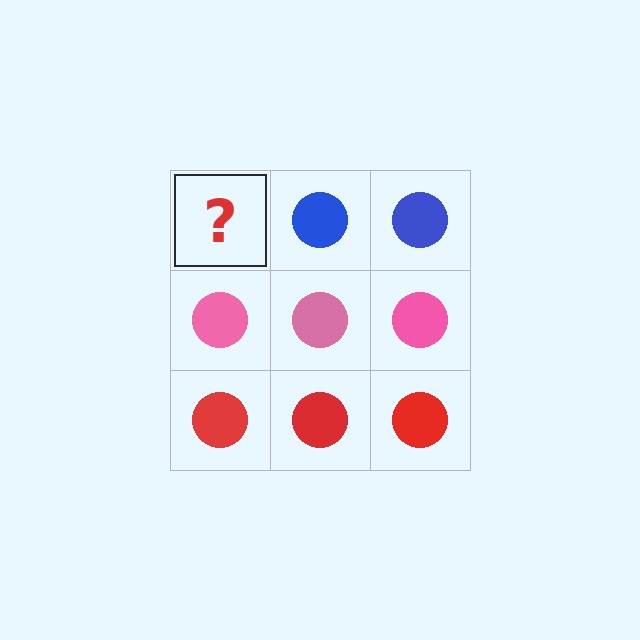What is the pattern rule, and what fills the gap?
The rule is that each row has a consistent color. The gap should be filled with a blue circle.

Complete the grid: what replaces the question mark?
The question mark should be replaced with a blue circle.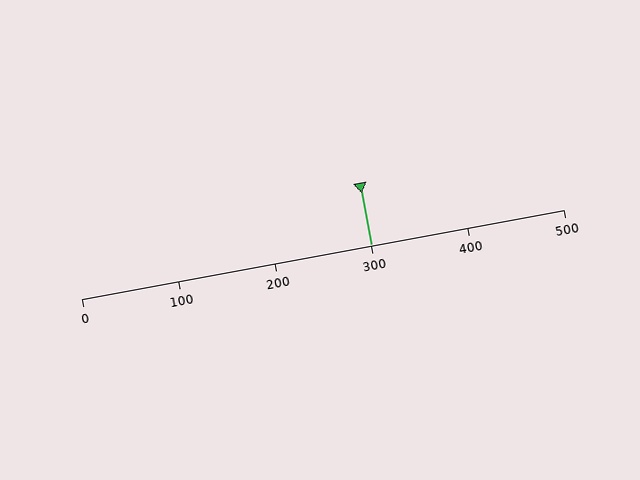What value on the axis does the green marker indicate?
The marker indicates approximately 300.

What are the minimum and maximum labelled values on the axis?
The axis runs from 0 to 500.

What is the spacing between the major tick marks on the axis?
The major ticks are spaced 100 apart.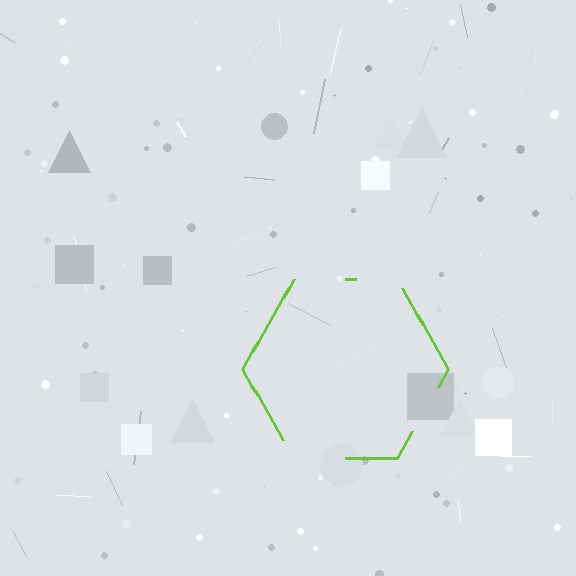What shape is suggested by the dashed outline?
The dashed outline suggests a hexagon.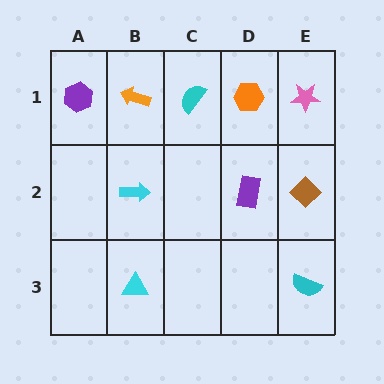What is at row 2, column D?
A purple rectangle.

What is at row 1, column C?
A cyan semicircle.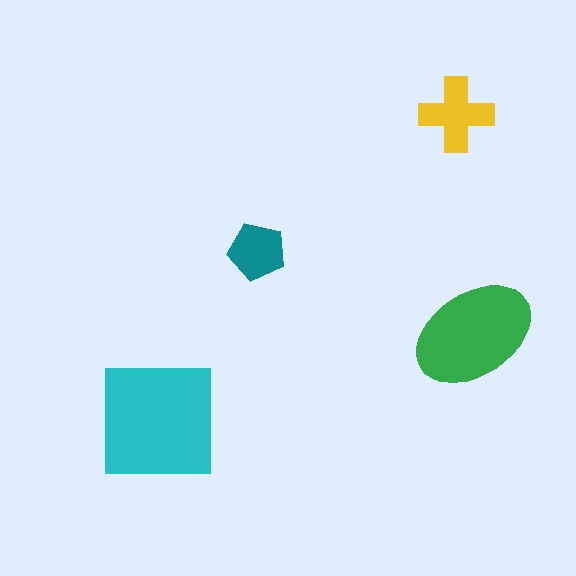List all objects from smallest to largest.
The teal pentagon, the yellow cross, the green ellipse, the cyan square.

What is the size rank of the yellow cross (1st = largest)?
3rd.